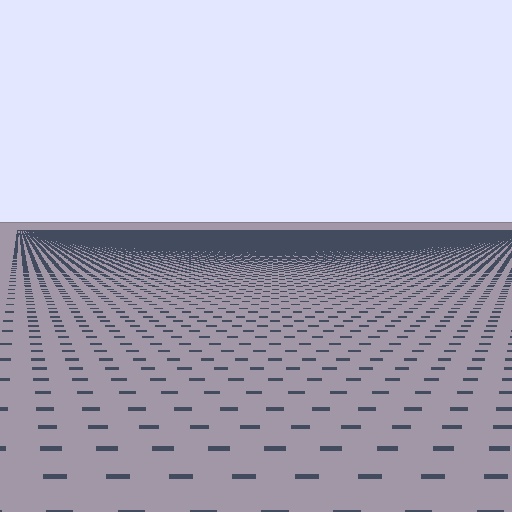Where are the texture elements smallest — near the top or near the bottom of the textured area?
Near the top.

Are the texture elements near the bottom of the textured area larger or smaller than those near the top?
Larger. Near the bottom, elements are closer to the viewer and appear at a bigger on-screen size.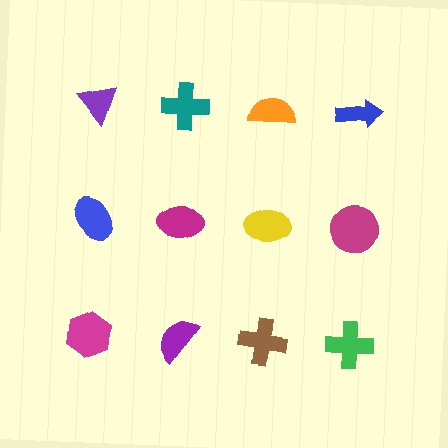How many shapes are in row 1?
4 shapes.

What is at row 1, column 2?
A teal cross.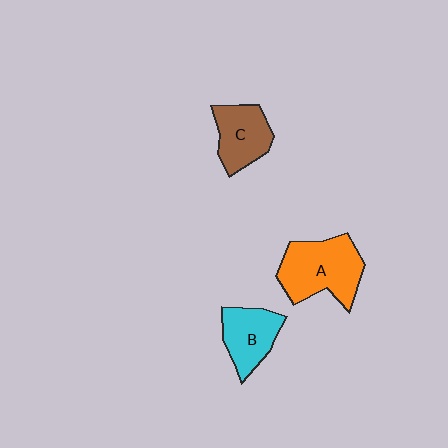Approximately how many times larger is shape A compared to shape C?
Approximately 1.5 times.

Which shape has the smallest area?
Shape B (cyan).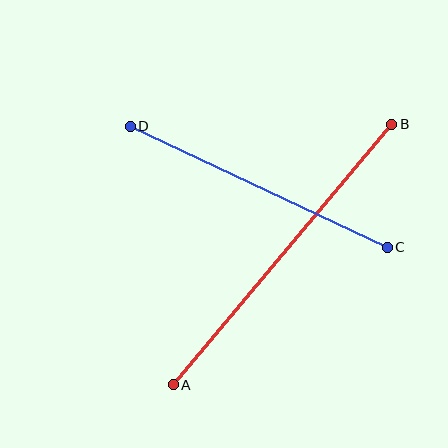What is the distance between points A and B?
The distance is approximately 340 pixels.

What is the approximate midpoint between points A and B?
The midpoint is at approximately (282, 255) pixels.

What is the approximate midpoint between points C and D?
The midpoint is at approximately (259, 187) pixels.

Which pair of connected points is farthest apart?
Points A and B are farthest apart.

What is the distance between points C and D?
The distance is approximately 284 pixels.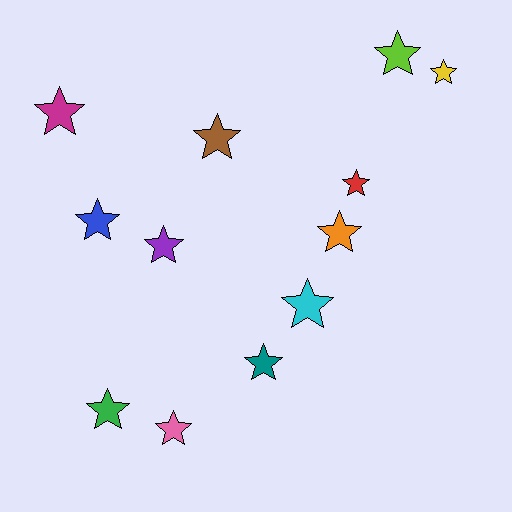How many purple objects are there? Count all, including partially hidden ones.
There is 1 purple object.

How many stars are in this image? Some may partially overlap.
There are 12 stars.